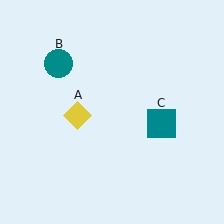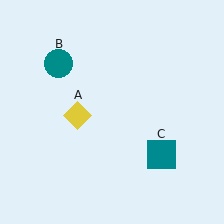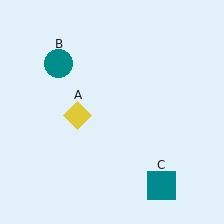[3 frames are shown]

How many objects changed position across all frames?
1 object changed position: teal square (object C).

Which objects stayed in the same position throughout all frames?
Yellow diamond (object A) and teal circle (object B) remained stationary.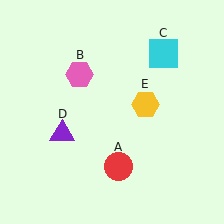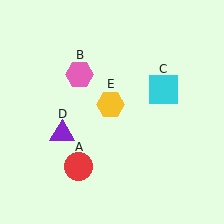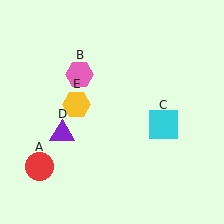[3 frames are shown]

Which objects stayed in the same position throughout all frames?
Pink hexagon (object B) and purple triangle (object D) remained stationary.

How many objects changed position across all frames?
3 objects changed position: red circle (object A), cyan square (object C), yellow hexagon (object E).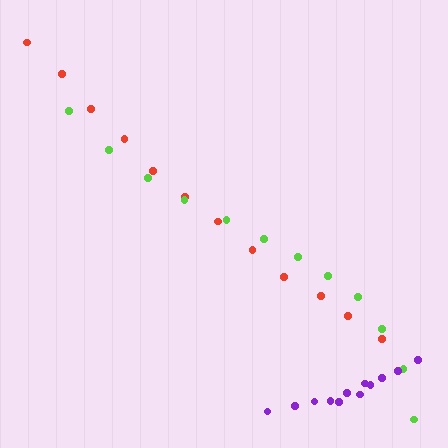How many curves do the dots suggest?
There are 3 distinct paths.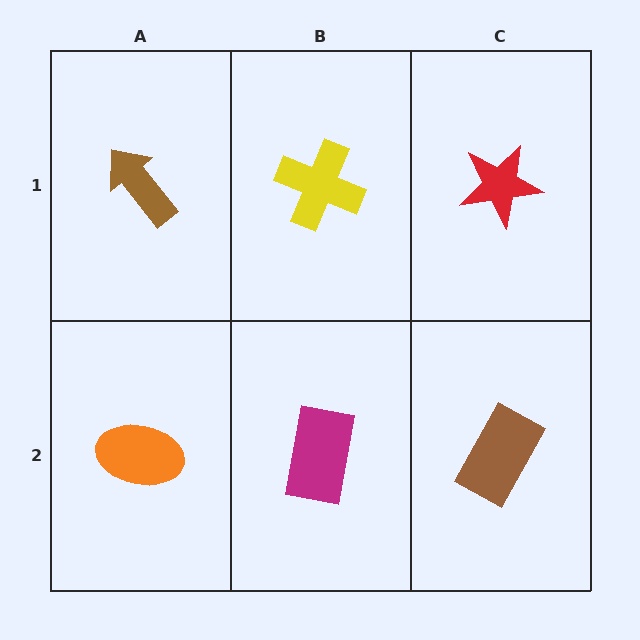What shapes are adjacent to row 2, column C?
A red star (row 1, column C), a magenta rectangle (row 2, column B).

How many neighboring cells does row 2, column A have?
2.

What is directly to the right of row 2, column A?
A magenta rectangle.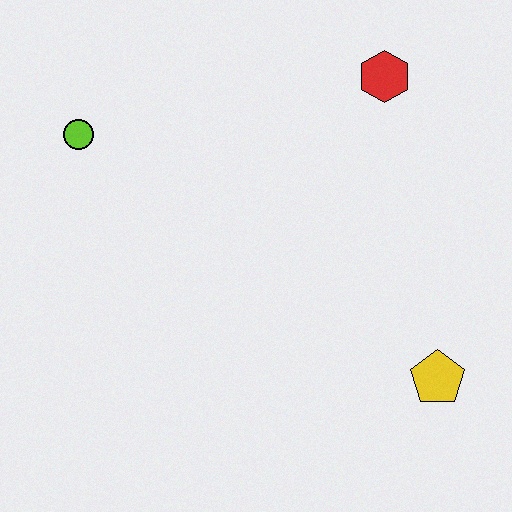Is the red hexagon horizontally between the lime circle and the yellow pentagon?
Yes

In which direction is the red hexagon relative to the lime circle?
The red hexagon is to the right of the lime circle.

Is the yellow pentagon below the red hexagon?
Yes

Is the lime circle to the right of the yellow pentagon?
No